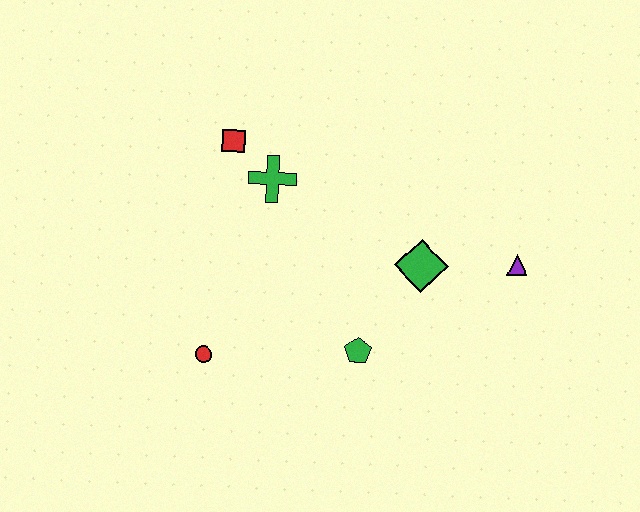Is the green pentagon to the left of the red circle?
No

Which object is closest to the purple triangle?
The green diamond is closest to the purple triangle.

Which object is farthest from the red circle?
The purple triangle is farthest from the red circle.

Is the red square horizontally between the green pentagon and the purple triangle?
No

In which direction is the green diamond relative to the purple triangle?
The green diamond is to the left of the purple triangle.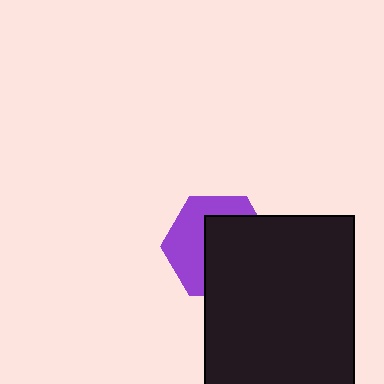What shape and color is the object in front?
The object in front is a black rectangle.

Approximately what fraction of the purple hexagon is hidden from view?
Roughly 55% of the purple hexagon is hidden behind the black rectangle.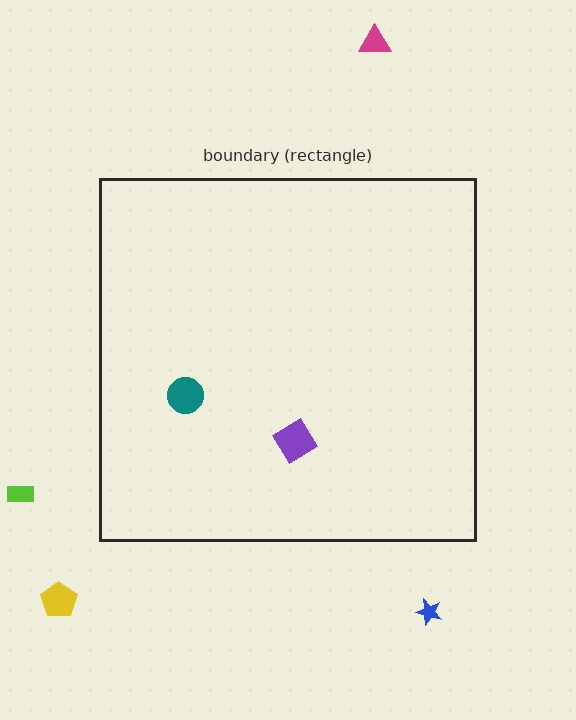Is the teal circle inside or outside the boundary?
Inside.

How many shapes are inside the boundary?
2 inside, 4 outside.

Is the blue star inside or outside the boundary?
Outside.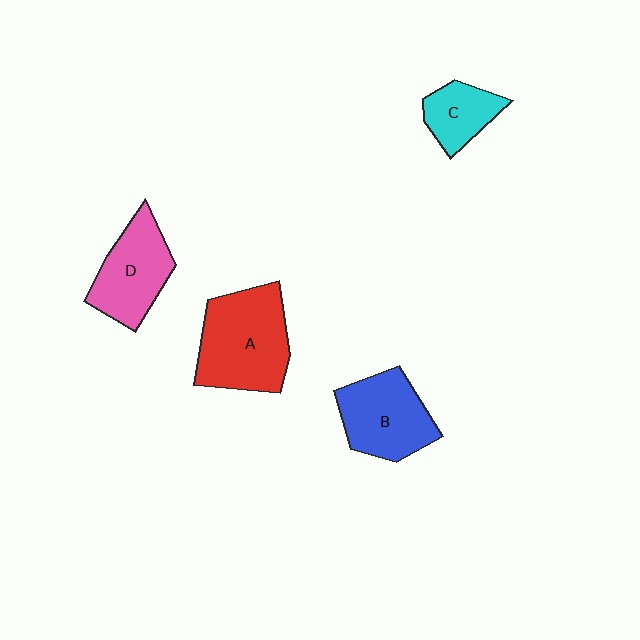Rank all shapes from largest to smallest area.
From largest to smallest: A (red), B (blue), D (pink), C (cyan).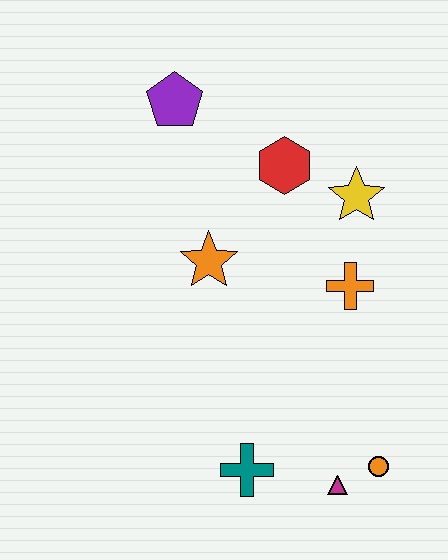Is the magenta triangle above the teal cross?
No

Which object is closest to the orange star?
The red hexagon is closest to the orange star.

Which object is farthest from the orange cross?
The purple pentagon is farthest from the orange cross.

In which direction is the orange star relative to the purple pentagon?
The orange star is below the purple pentagon.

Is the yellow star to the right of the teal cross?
Yes